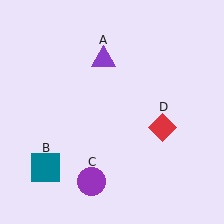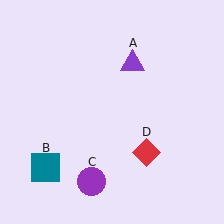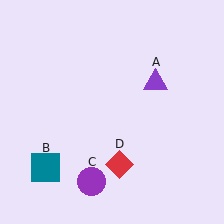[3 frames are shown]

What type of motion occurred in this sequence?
The purple triangle (object A), red diamond (object D) rotated clockwise around the center of the scene.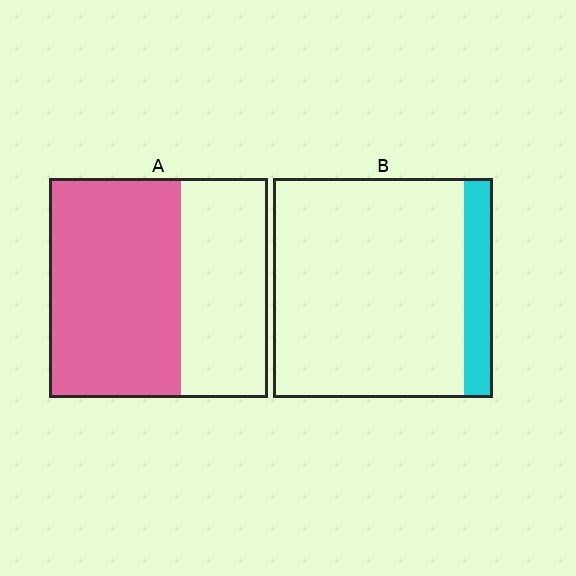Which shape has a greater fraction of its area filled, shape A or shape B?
Shape A.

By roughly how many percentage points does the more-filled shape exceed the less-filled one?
By roughly 45 percentage points (A over B).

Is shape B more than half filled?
No.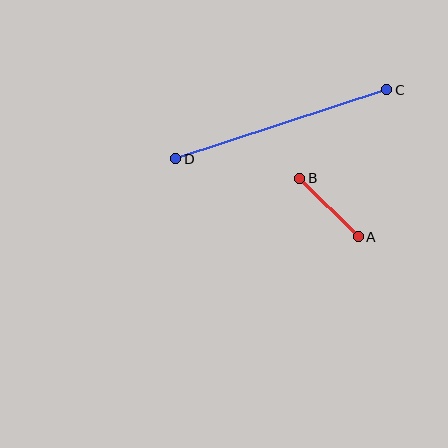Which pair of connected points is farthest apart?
Points C and D are farthest apart.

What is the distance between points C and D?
The distance is approximately 222 pixels.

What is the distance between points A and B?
The distance is approximately 82 pixels.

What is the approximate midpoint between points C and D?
The midpoint is at approximately (281, 124) pixels.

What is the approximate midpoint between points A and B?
The midpoint is at approximately (329, 208) pixels.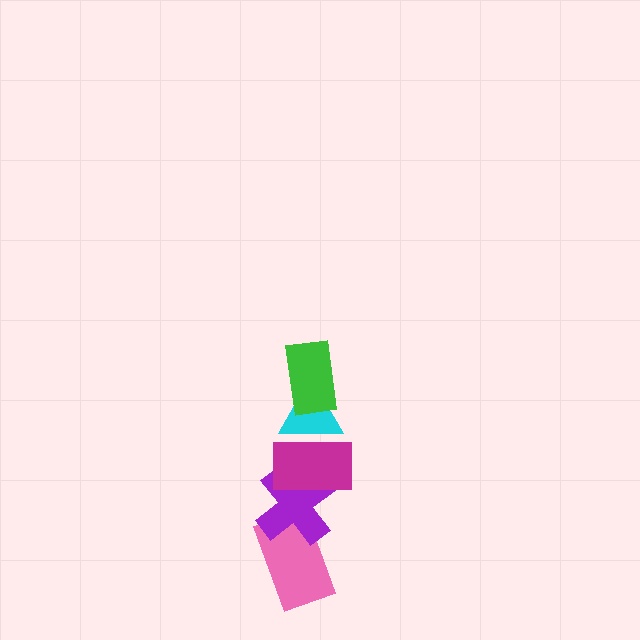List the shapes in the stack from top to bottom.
From top to bottom: the green rectangle, the cyan triangle, the magenta rectangle, the purple cross, the pink rectangle.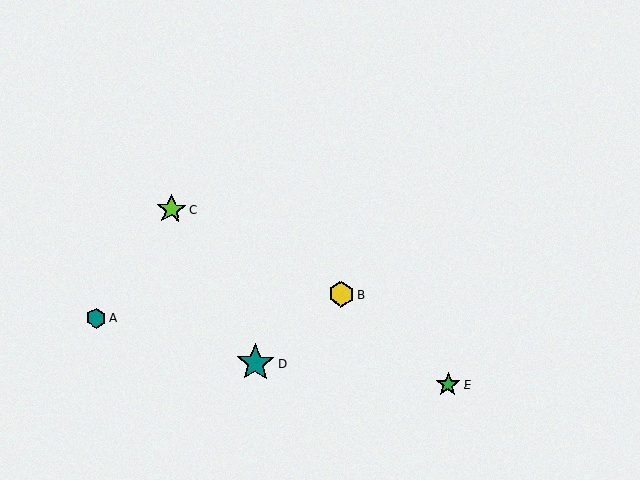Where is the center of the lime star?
The center of the lime star is at (171, 209).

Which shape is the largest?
The teal star (labeled D) is the largest.